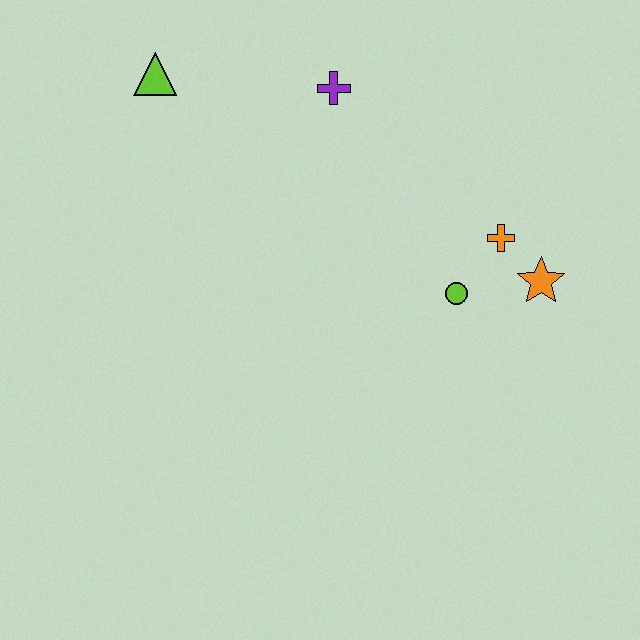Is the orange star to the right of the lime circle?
Yes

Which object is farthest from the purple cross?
The orange star is farthest from the purple cross.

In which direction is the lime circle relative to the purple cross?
The lime circle is below the purple cross.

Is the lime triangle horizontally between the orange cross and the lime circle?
No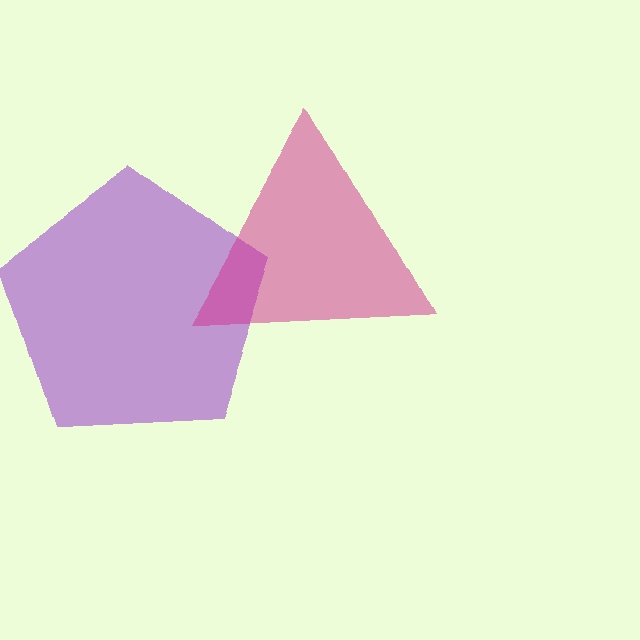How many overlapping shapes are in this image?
There are 2 overlapping shapes in the image.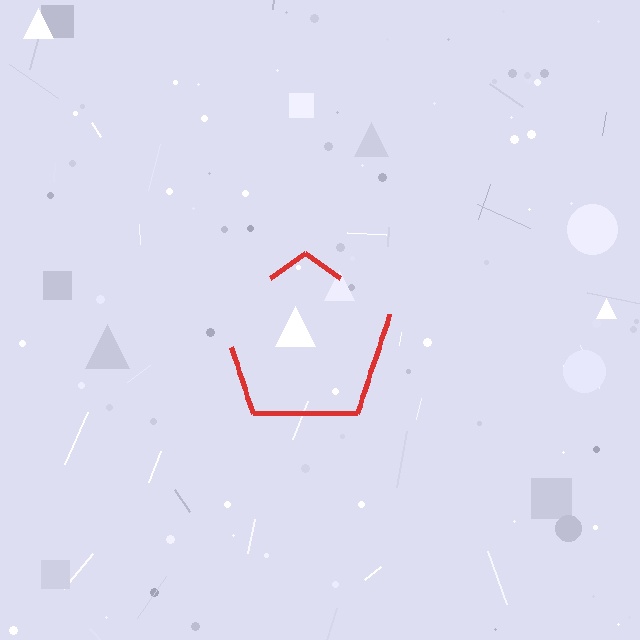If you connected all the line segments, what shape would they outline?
They would outline a pentagon.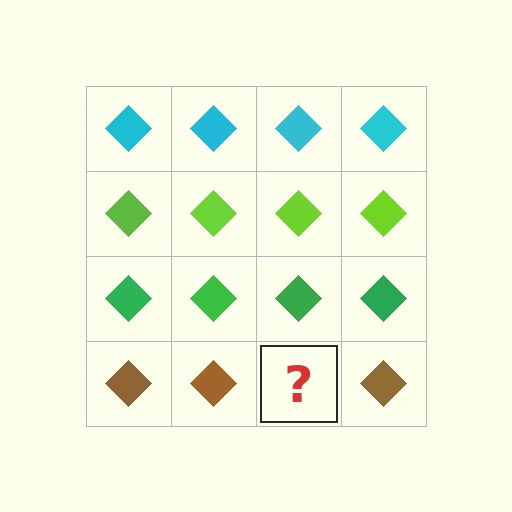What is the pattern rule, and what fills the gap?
The rule is that each row has a consistent color. The gap should be filled with a brown diamond.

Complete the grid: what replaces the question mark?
The question mark should be replaced with a brown diamond.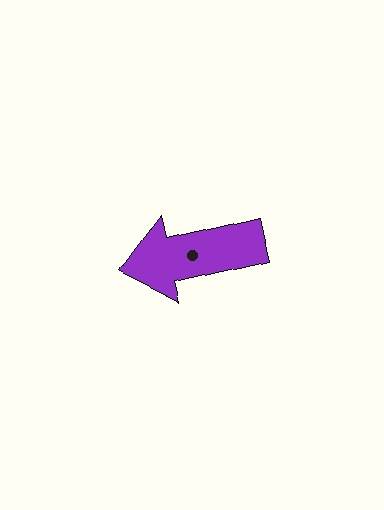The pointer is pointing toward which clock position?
Roughly 9 o'clock.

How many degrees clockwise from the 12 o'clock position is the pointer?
Approximately 257 degrees.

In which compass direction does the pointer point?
West.